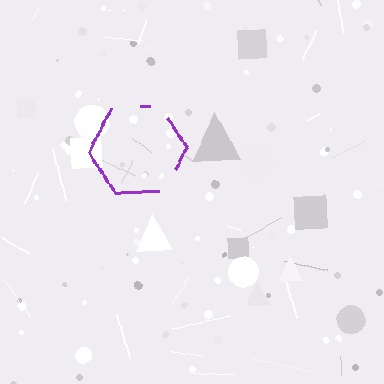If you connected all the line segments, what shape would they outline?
They would outline a hexagon.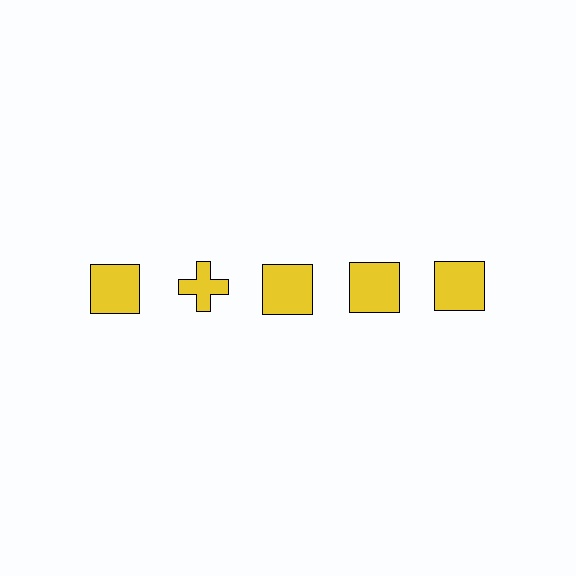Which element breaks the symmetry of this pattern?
The yellow cross in the top row, second from left column breaks the symmetry. All other shapes are yellow squares.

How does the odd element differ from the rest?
It has a different shape: cross instead of square.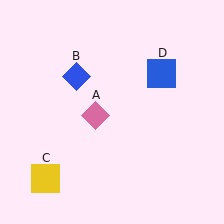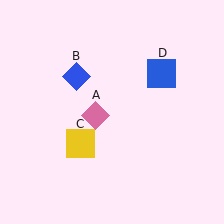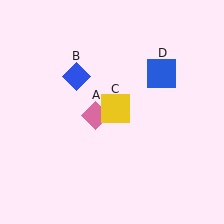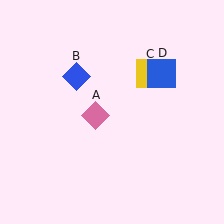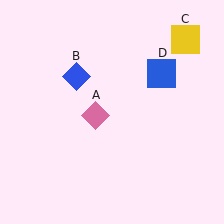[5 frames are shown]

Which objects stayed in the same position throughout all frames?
Pink diamond (object A) and blue diamond (object B) and blue square (object D) remained stationary.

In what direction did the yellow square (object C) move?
The yellow square (object C) moved up and to the right.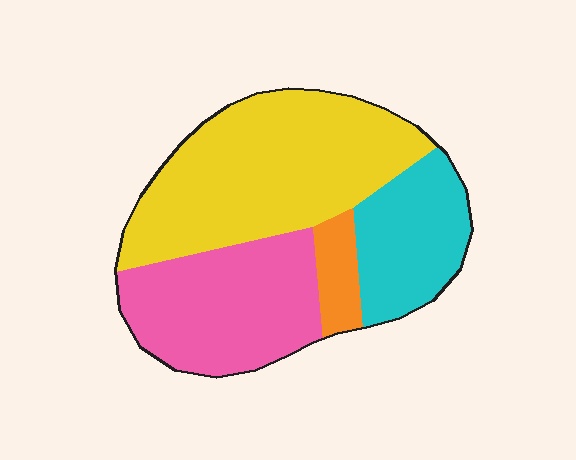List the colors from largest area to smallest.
From largest to smallest: yellow, pink, cyan, orange.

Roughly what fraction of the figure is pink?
Pink takes up about one third (1/3) of the figure.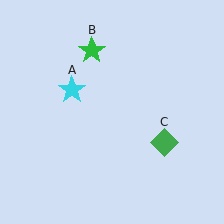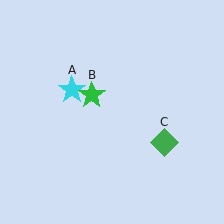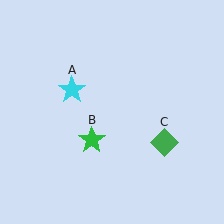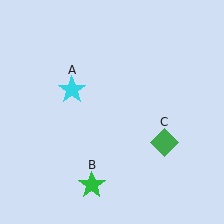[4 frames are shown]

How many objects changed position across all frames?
1 object changed position: green star (object B).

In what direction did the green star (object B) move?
The green star (object B) moved down.